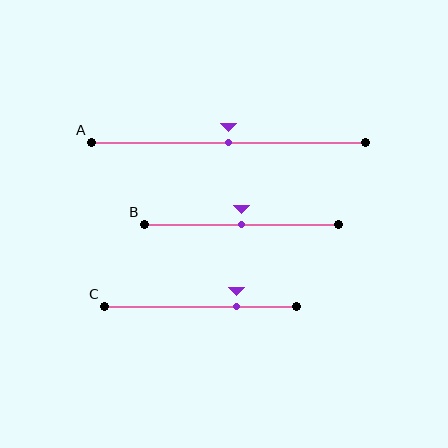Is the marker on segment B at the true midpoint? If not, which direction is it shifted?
Yes, the marker on segment B is at the true midpoint.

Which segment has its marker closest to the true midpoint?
Segment A has its marker closest to the true midpoint.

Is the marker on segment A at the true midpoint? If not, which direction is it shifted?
Yes, the marker on segment A is at the true midpoint.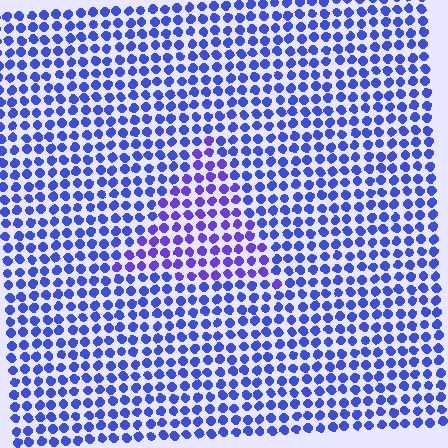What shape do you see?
I see a triangle.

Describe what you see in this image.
The image is filled with small blue elements in a uniform arrangement. A triangle-shaped region is visible where the elements are tinted to a slightly different hue, forming a subtle color boundary.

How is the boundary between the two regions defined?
The boundary is defined purely by a slight shift in hue (about 25 degrees). Spacing, size, and orientation are identical on both sides.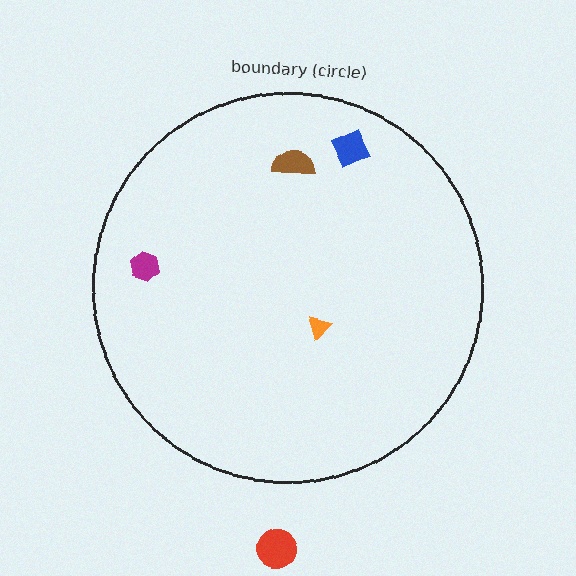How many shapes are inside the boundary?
4 inside, 1 outside.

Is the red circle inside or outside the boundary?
Outside.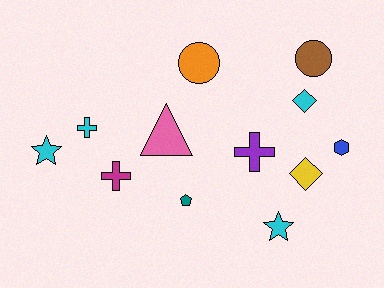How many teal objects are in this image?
There is 1 teal object.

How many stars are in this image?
There are 2 stars.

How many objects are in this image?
There are 12 objects.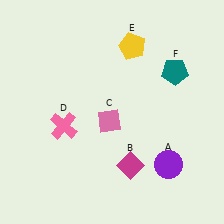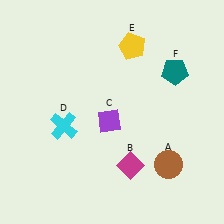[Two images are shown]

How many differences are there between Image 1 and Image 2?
There are 3 differences between the two images.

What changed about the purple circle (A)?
In Image 1, A is purple. In Image 2, it changed to brown.